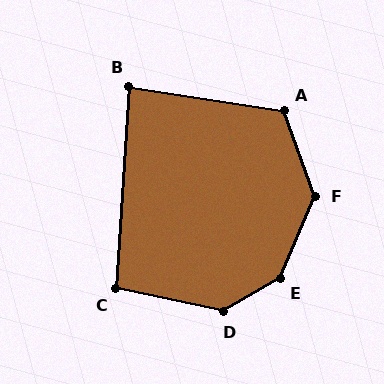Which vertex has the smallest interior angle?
B, at approximately 85 degrees.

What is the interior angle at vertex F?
Approximately 137 degrees (obtuse).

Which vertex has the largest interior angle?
E, at approximately 143 degrees.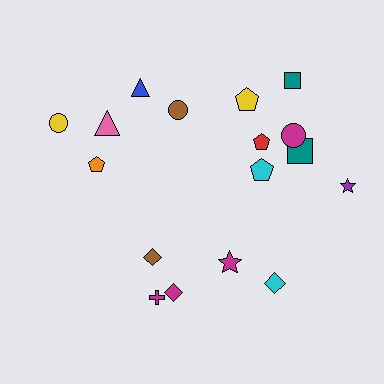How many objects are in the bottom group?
There are 5 objects.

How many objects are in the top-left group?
There are 5 objects.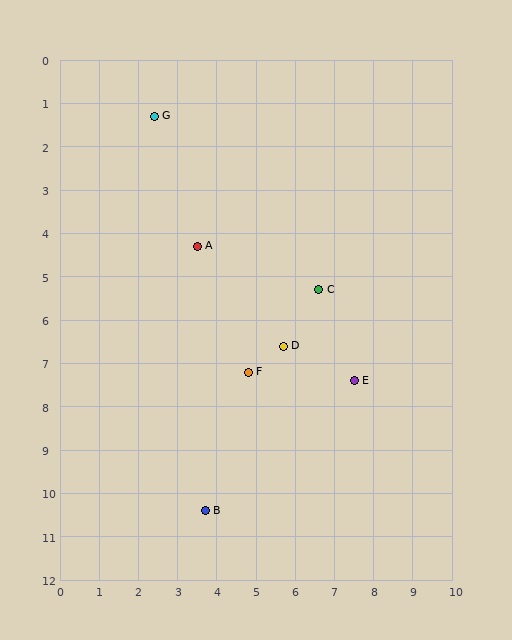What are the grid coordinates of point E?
Point E is at approximately (7.5, 7.4).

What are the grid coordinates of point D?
Point D is at approximately (5.7, 6.6).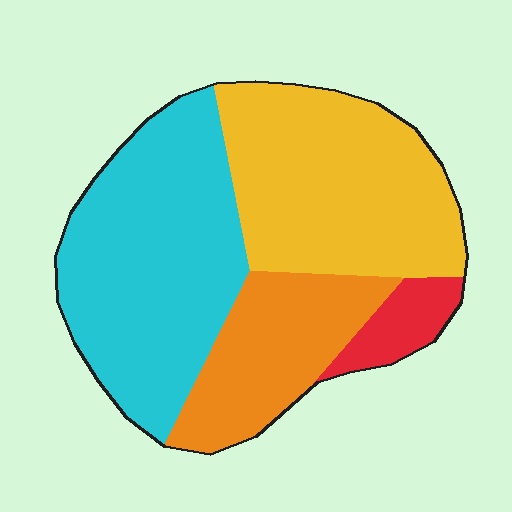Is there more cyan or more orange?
Cyan.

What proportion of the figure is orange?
Orange takes up about one fifth (1/5) of the figure.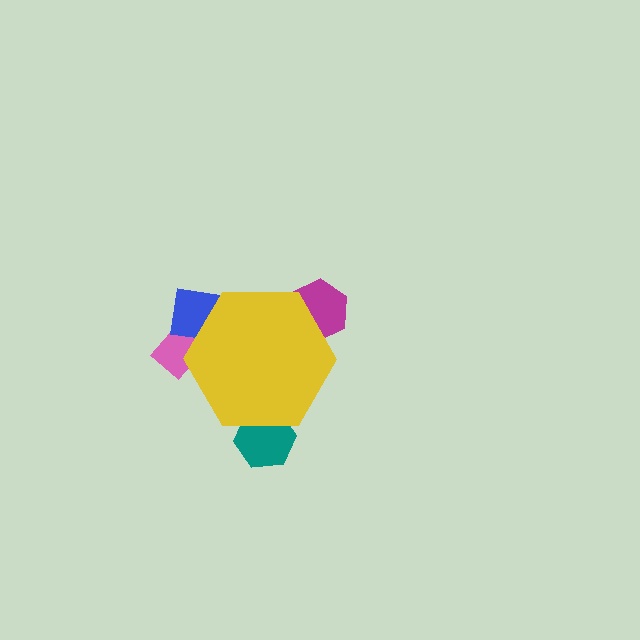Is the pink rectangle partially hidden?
Yes, the pink rectangle is partially hidden behind the yellow hexagon.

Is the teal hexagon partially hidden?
Yes, the teal hexagon is partially hidden behind the yellow hexagon.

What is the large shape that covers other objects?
A yellow hexagon.